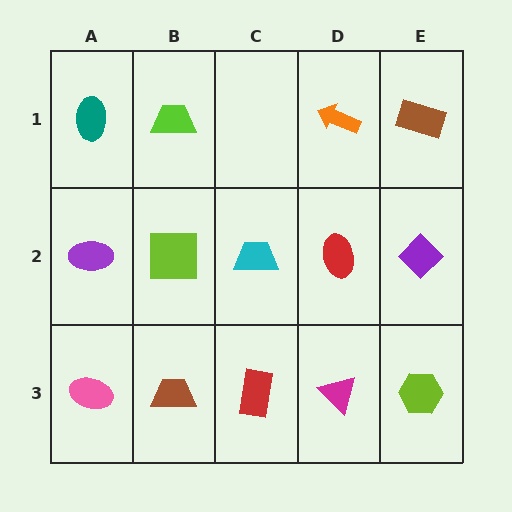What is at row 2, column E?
A purple diamond.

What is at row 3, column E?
A lime hexagon.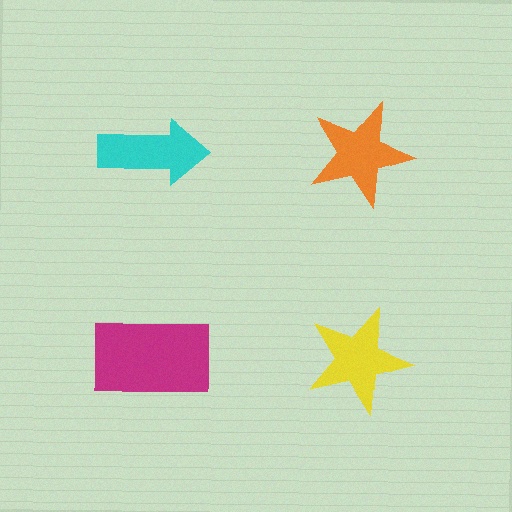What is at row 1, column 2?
An orange star.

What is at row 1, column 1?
A cyan arrow.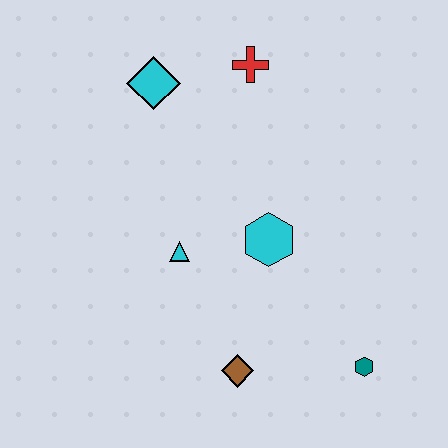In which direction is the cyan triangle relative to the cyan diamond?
The cyan triangle is below the cyan diamond.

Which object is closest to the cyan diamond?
The red cross is closest to the cyan diamond.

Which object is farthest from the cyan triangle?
The teal hexagon is farthest from the cyan triangle.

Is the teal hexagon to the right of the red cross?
Yes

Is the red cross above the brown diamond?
Yes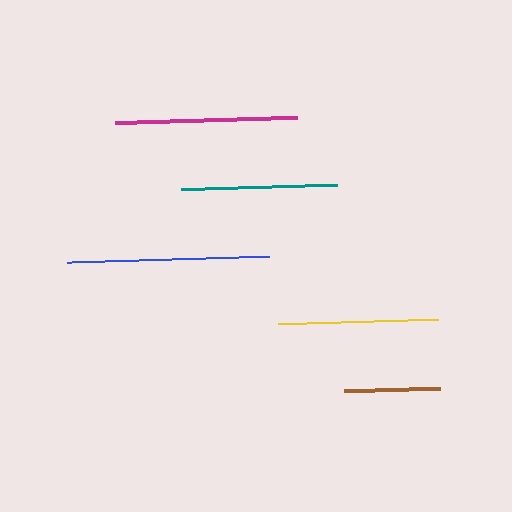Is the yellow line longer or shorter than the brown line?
The yellow line is longer than the brown line.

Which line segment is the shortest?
The brown line is the shortest at approximately 96 pixels.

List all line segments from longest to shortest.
From longest to shortest: blue, magenta, yellow, teal, brown.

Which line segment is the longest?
The blue line is the longest at approximately 202 pixels.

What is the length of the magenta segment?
The magenta segment is approximately 181 pixels long.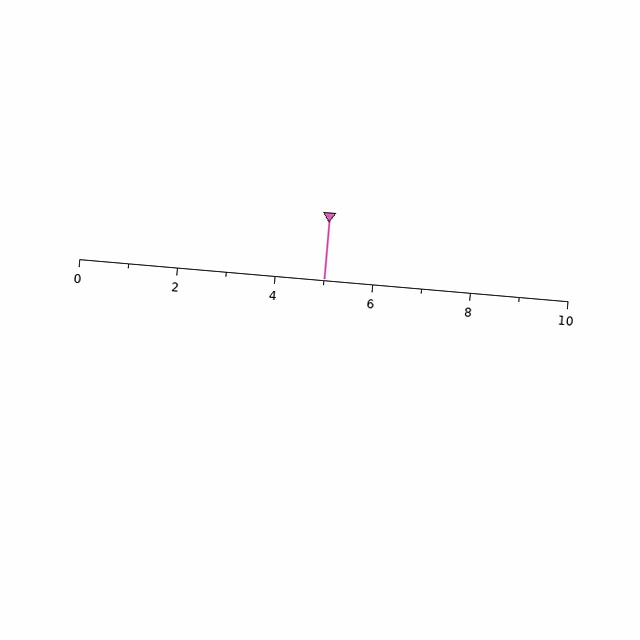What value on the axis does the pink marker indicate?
The marker indicates approximately 5.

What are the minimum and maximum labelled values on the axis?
The axis runs from 0 to 10.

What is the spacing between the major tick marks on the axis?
The major ticks are spaced 2 apart.